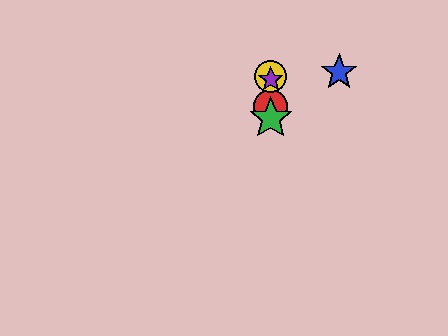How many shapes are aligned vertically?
4 shapes (the red circle, the green star, the yellow circle, the purple star) are aligned vertically.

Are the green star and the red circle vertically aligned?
Yes, both are at x≈271.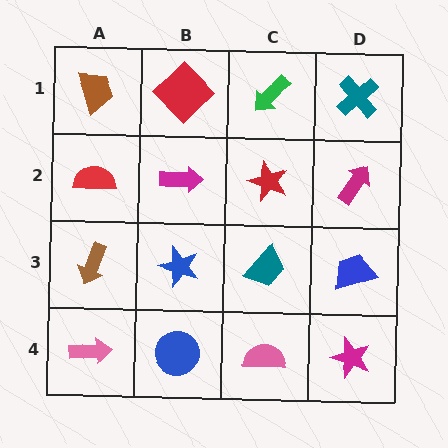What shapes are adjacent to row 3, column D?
A magenta arrow (row 2, column D), a magenta star (row 4, column D), a teal trapezoid (row 3, column C).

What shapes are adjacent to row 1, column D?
A magenta arrow (row 2, column D), a green arrow (row 1, column C).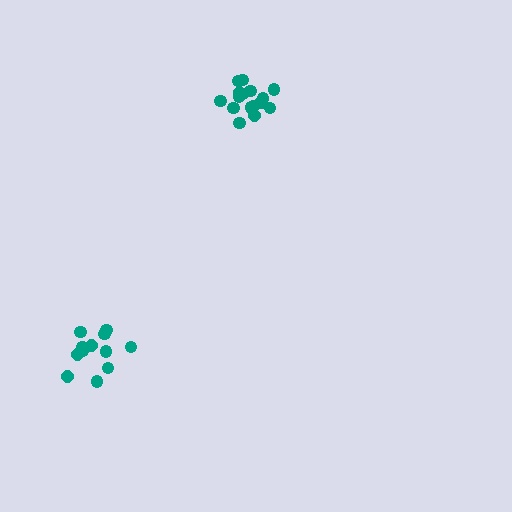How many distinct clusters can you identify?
There are 2 distinct clusters.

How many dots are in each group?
Group 1: 17 dots, Group 2: 12 dots (29 total).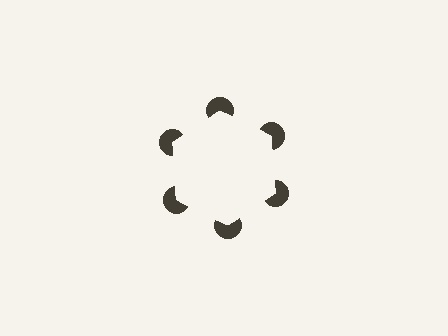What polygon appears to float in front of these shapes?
An illusory hexagon — its edges are inferred from the aligned wedge cuts in the pac-man discs, not physically drawn.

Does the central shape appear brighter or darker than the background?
It typically appears slightly brighter than the background, even though no actual brightness change is drawn.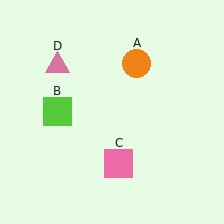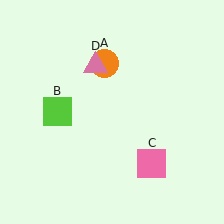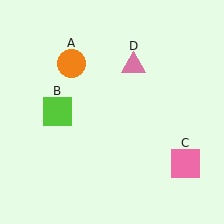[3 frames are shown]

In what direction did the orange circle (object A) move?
The orange circle (object A) moved left.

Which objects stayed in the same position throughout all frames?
Lime square (object B) remained stationary.